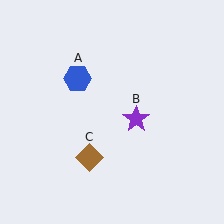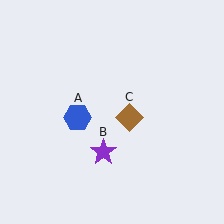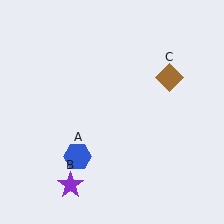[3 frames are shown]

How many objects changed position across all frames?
3 objects changed position: blue hexagon (object A), purple star (object B), brown diamond (object C).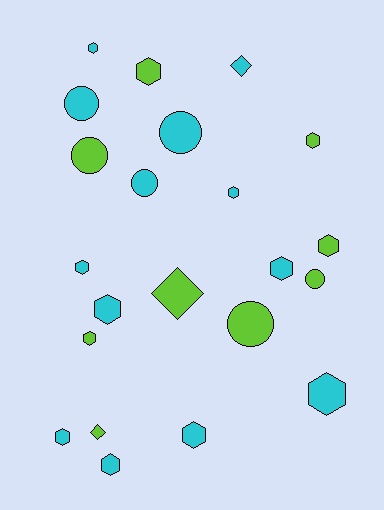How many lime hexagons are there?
There are 4 lime hexagons.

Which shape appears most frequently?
Hexagon, with 13 objects.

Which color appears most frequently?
Cyan, with 13 objects.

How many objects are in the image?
There are 22 objects.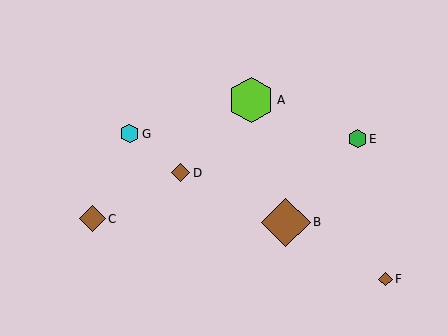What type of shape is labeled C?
Shape C is a brown diamond.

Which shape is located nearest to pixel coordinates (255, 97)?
The lime hexagon (labeled A) at (251, 100) is nearest to that location.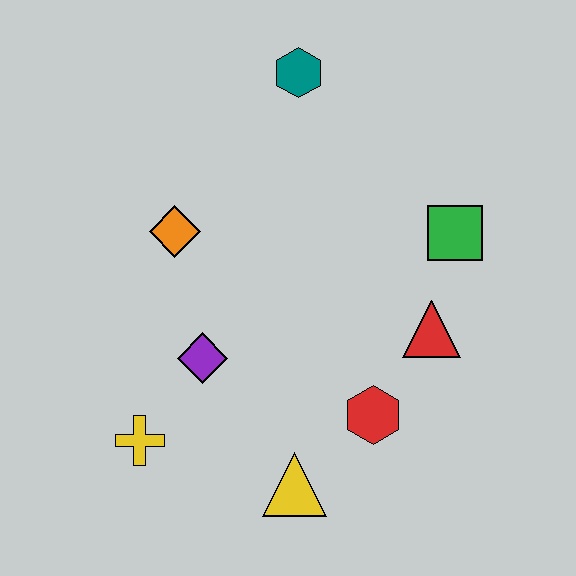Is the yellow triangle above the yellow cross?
No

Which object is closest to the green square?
The red triangle is closest to the green square.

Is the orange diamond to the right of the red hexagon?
No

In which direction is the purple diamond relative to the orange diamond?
The purple diamond is below the orange diamond.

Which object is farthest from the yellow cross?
The teal hexagon is farthest from the yellow cross.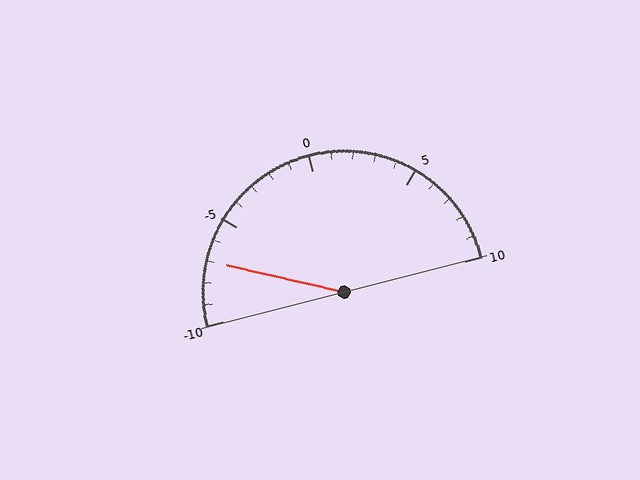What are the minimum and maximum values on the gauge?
The gauge ranges from -10 to 10.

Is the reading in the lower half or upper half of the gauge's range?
The reading is in the lower half of the range (-10 to 10).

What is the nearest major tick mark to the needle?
The nearest major tick mark is -5.